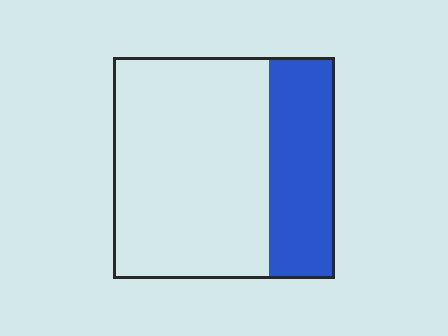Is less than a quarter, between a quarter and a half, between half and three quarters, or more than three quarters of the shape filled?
Between a quarter and a half.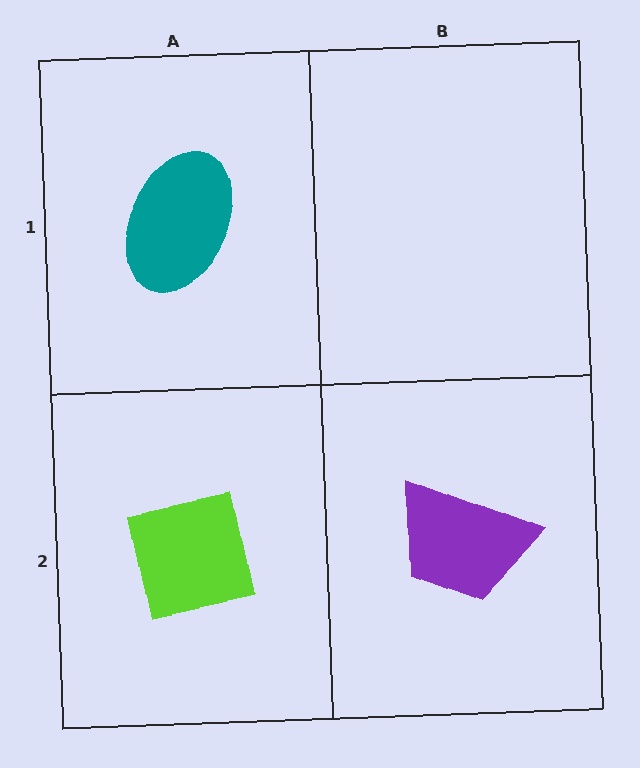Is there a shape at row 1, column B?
No, that cell is empty.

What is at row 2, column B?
A purple trapezoid.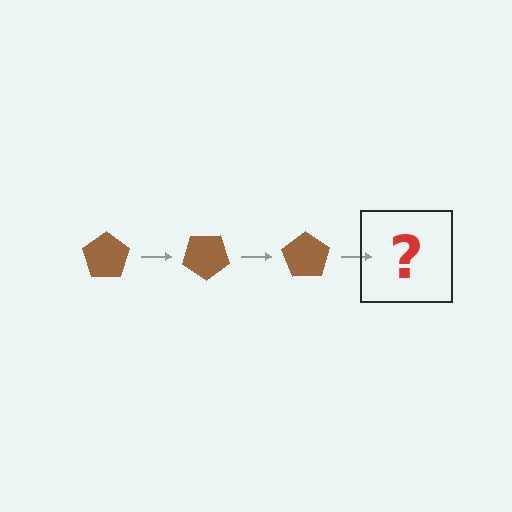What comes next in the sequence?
The next element should be a brown pentagon rotated 105 degrees.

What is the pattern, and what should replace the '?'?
The pattern is that the pentagon rotates 35 degrees each step. The '?' should be a brown pentagon rotated 105 degrees.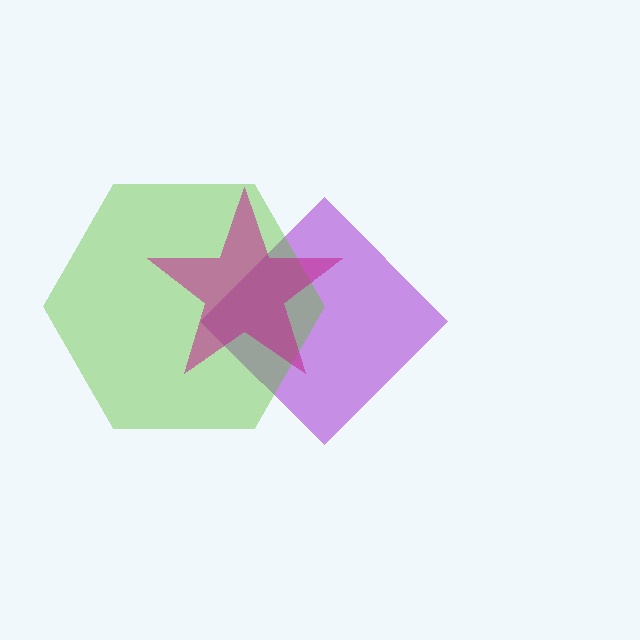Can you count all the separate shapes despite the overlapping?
Yes, there are 3 separate shapes.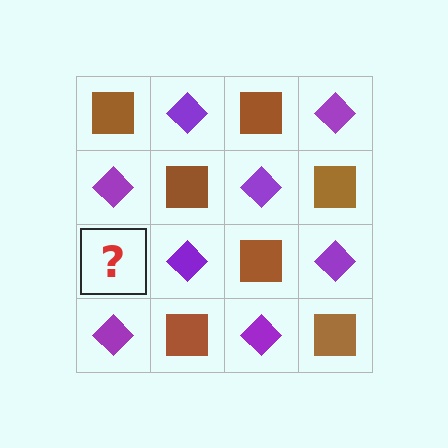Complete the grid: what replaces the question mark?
The question mark should be replaced with a brown square.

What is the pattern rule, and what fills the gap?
The rule is that it alternates brown square and purple diamond in a checkerboard pattern. The gap should be filled with a brown square.